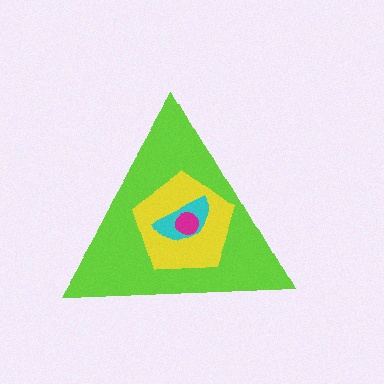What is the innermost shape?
The magenta circle.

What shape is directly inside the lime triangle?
The yellow pentagon.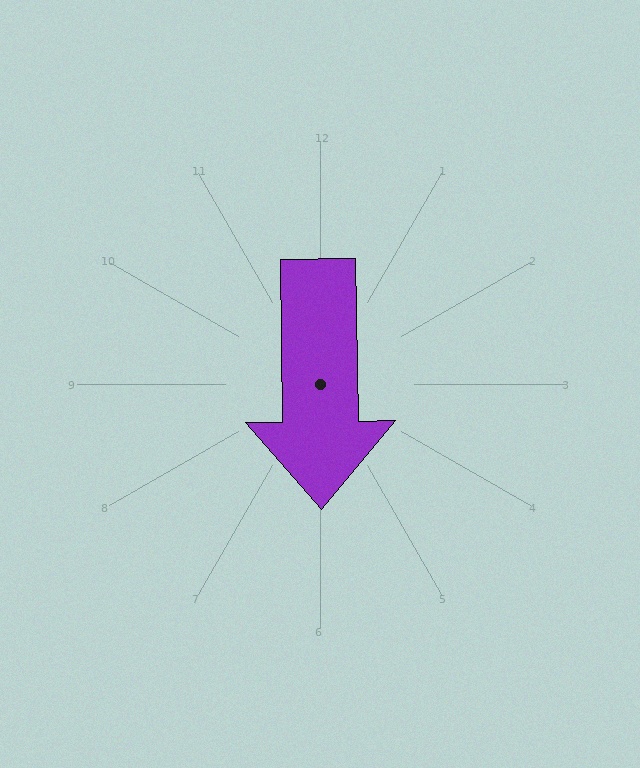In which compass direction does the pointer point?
South.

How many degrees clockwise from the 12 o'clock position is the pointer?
Approximately 179 degrees.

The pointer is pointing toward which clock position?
Roughly 6 o'clock.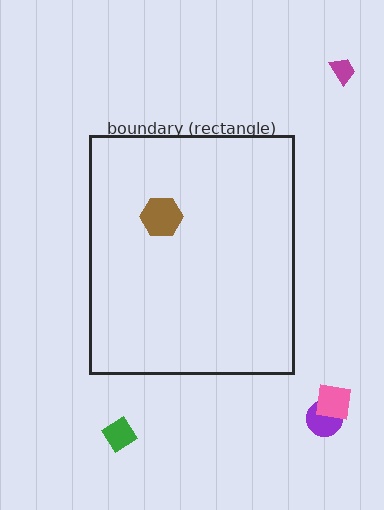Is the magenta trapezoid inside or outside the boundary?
Outside.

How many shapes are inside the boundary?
1 inside, 4 outside.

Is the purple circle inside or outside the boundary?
Outside.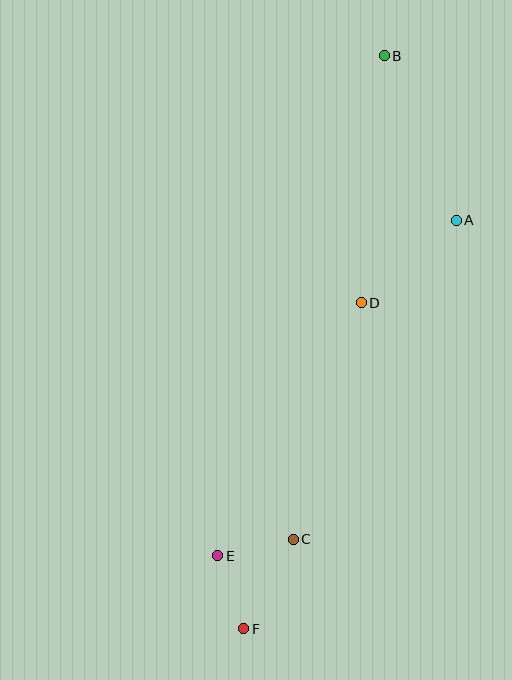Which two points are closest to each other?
Points C and E are closest to each other.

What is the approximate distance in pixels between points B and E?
The distance between B and E is approximately 527 pixels.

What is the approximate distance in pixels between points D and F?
The distance between D and F is approximately 347 pixels.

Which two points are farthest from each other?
Points B and F are farthest from each other.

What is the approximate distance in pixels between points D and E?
The distance between D and E is approximately 291 pixels.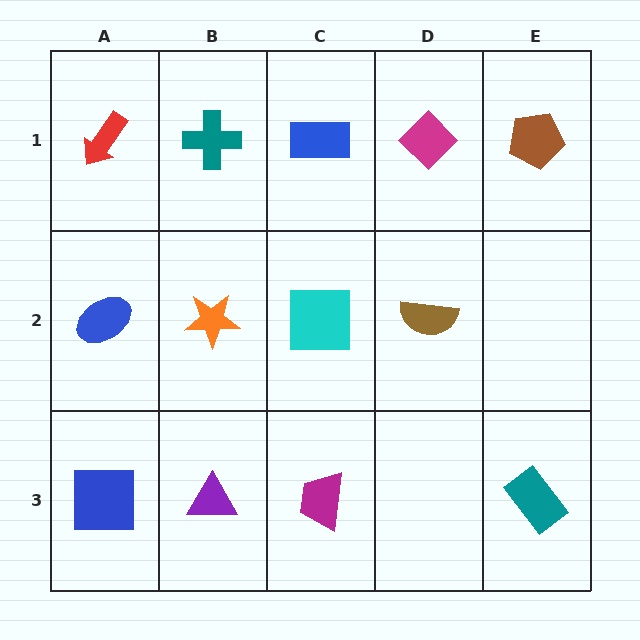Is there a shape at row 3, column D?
No, that cell is empty.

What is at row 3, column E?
A teal rectangle.